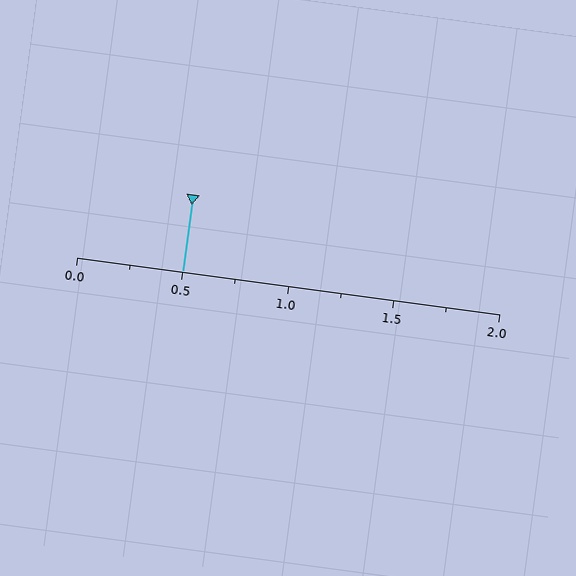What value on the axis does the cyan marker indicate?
The marker indicates approximately 0.5.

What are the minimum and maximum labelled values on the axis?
The axis runs from 0.0 to 2.0.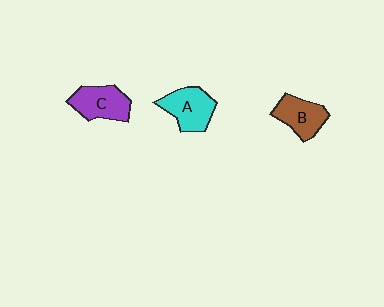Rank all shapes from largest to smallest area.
From largest to smallest: A (cyan), C (purple), B (brown).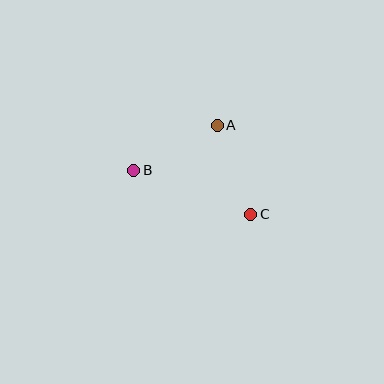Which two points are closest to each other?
Points A and B are closest to each other.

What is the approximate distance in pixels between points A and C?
The distance between A and C is approximately 95 pixels.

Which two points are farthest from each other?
Points B and C are farthest from each other.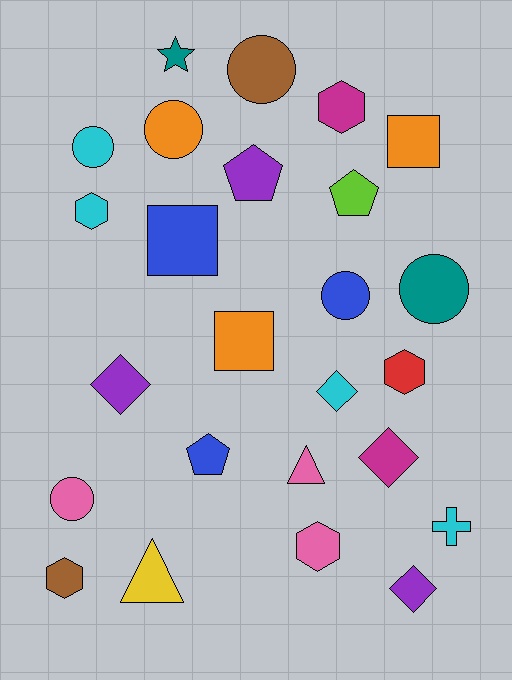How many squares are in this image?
There are 3 squares.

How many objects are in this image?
There are 25 objects.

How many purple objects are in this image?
There are 3 purple objects.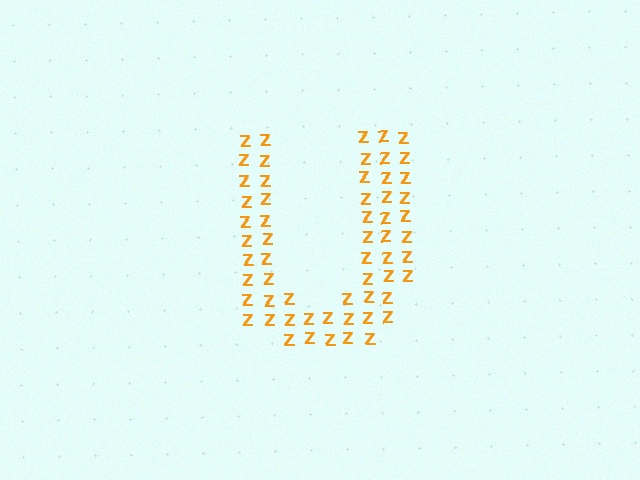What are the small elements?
The small elements are letter Z's.